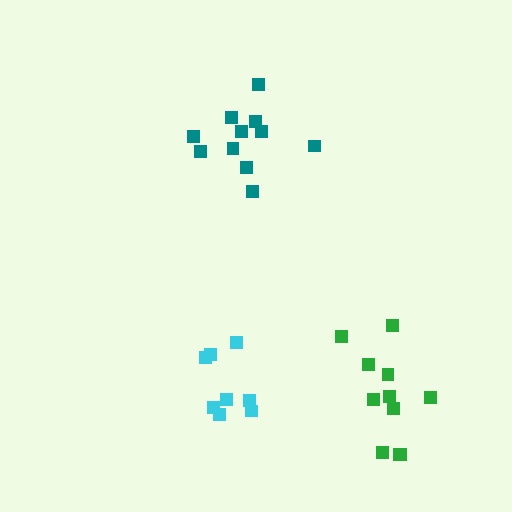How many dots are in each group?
Group 1: 8 dots, Group 2: 11 dots, Group 3: 11 dots (30 total).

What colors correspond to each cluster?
The clusters are colored: cyan, teal, green.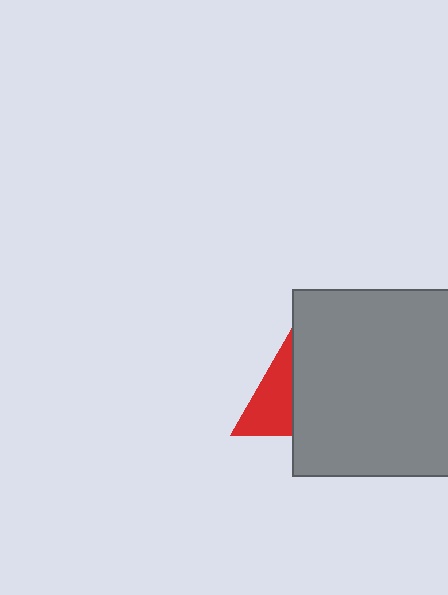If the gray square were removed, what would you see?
You would see the complete red triangle.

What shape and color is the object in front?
The object in front is a gray square.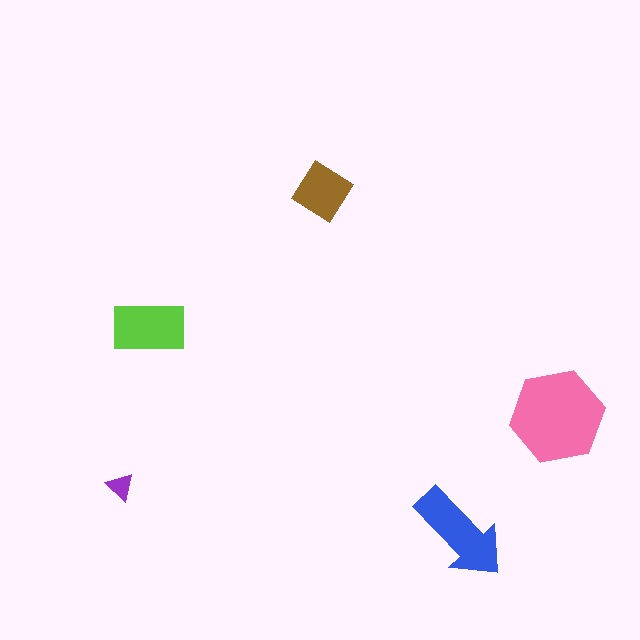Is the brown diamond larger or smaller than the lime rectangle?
Smaller.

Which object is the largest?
The pink hexagon.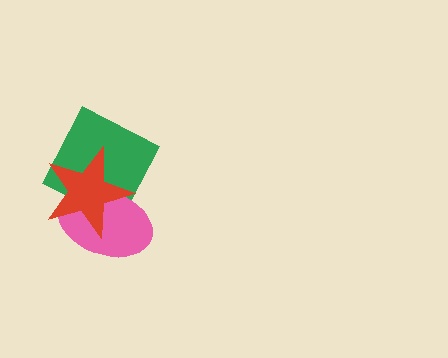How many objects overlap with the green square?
2 objects overlap with the green square.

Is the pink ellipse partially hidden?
Yes, it is partially covered by another shape.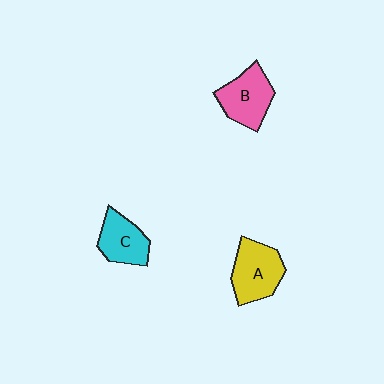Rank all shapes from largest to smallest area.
From largest to smallest: A (yellow), B (pink), C (cyan).